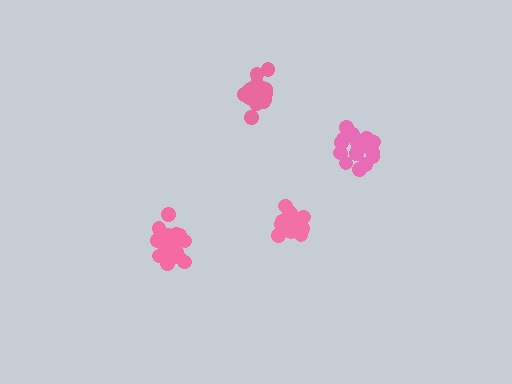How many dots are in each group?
Group 1: 20 dots, Group 2: 16 dots, Group 3: 19 dots, Group 4: 20 dots (75 total).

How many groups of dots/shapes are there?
There are 4 groups.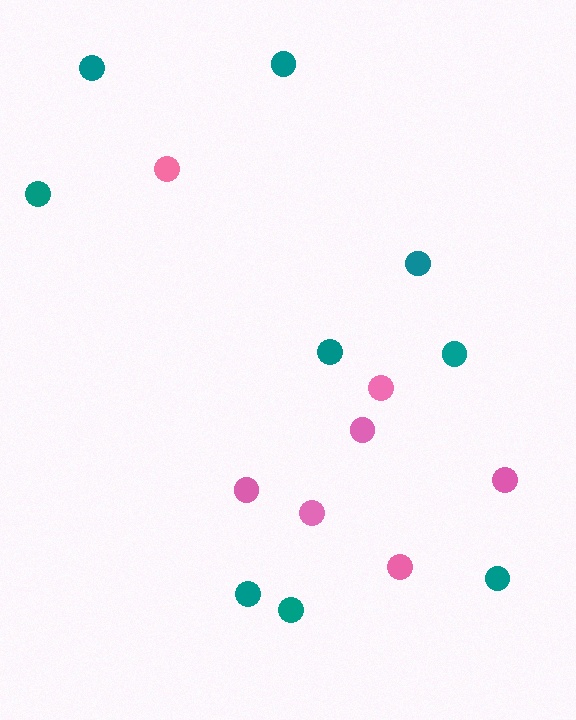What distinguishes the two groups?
There are 2 groups: one group of teal circles (9) and one group of pink circles (7).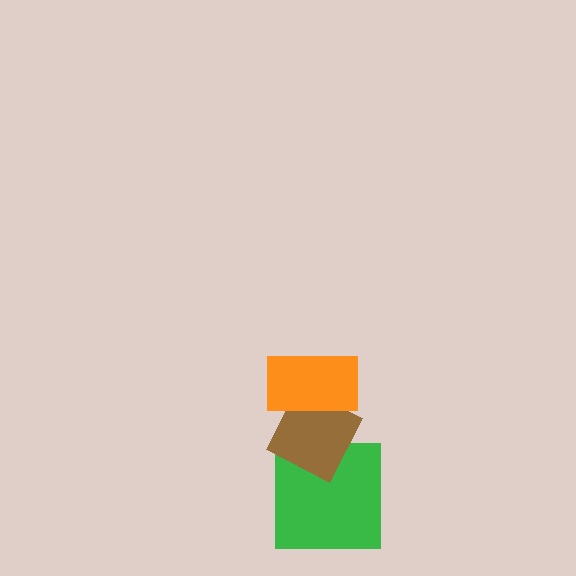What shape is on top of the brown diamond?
The orange rectangle is on top of the brown diamond.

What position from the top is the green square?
The green square is 3rd from the top.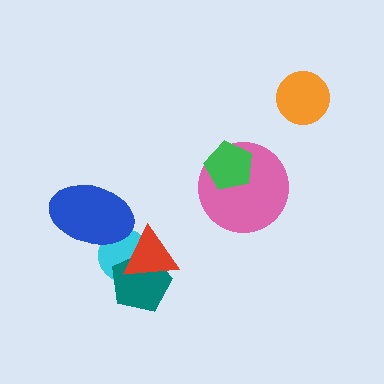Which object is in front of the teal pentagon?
The red triangle is in front of the teal pentagon.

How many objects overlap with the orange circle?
0 objects overlap with the orange circle.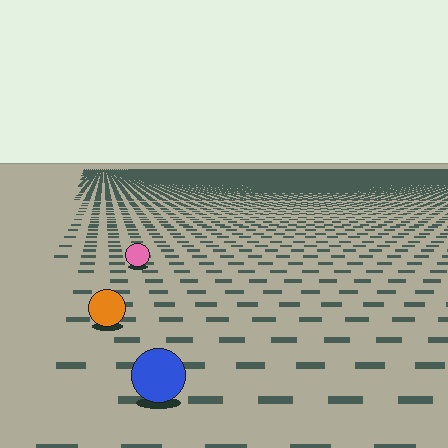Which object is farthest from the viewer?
The pink circle is farthest from the viewer. It appears smaller and the ground texture around it is denser.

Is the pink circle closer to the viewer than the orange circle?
No. The orange circle is closer — you can tell from the texture gradient: the ground texture is coarser near it.